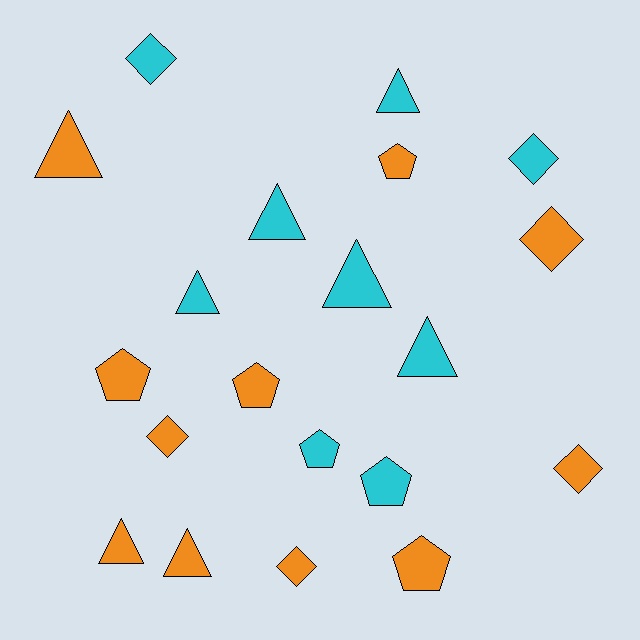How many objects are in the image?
There are 20 objects.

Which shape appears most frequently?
Triangle, with 8 objects.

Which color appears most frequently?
Orange, with 11 objects.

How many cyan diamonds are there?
There are 2 cyan diamonds.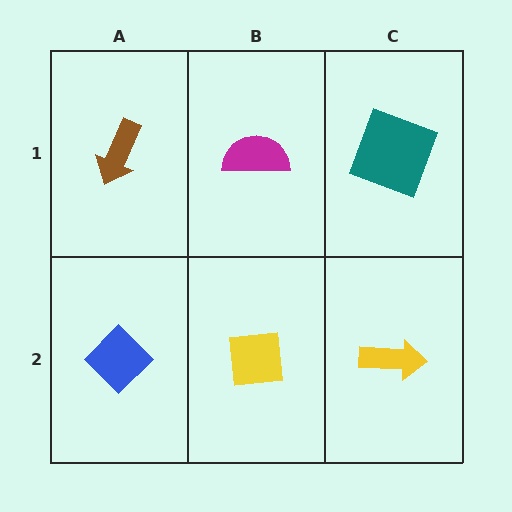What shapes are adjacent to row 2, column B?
A magenta semicircle (row 1, column B), a blue diamond (row 2, column A), a yellow arrow (row 2, column C).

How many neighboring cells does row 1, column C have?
2.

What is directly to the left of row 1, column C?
A magenta semicircle.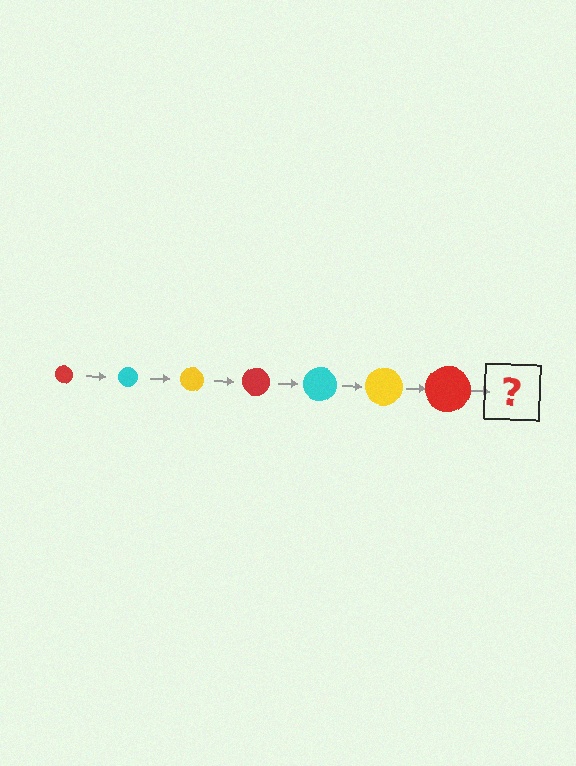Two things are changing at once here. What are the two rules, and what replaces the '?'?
The two rules are that the circle grows larger each step and the color cycles through red, cyan, and yellow. The '?' should be a cyan circle, larger than the previous one.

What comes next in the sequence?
The next element should be a cyan circle, larger than the previous one.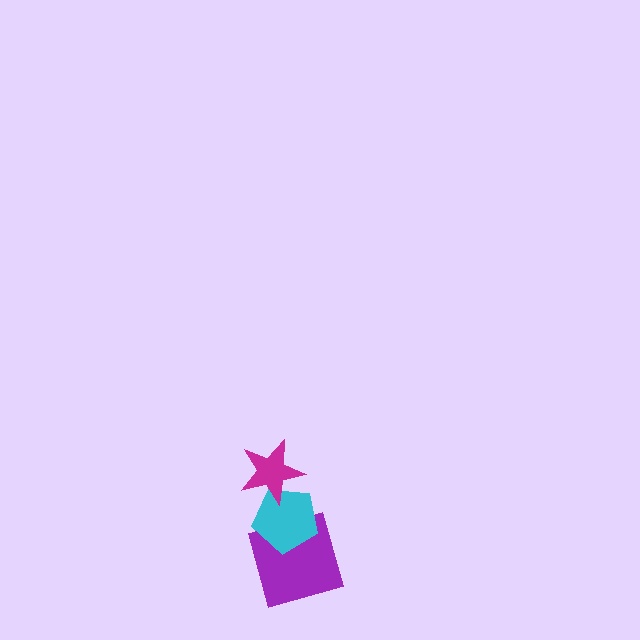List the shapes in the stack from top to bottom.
From top to bottom: the magenta star, the cyan pentagon, the purple square.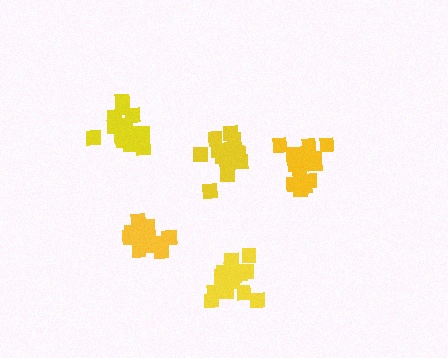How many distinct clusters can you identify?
There are 5 distinct clusters.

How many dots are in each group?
Group 1: 15 dots, Group 2: 20 dots, Group 3: 17 dots, Group 4: 16 dots, Group 5: 17 dots (85 total).